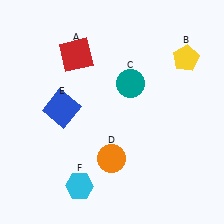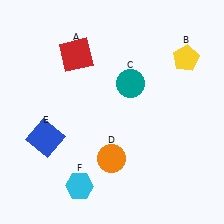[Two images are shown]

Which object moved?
The blue square (E) moved down.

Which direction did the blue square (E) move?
The blue square (E) moved down.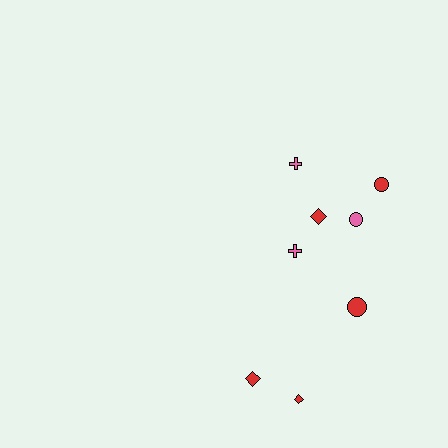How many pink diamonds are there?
There are no pink diamonds.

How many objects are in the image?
There are 8 objects.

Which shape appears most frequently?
Diamond, with 3 objects.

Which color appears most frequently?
Red, with 5 objects.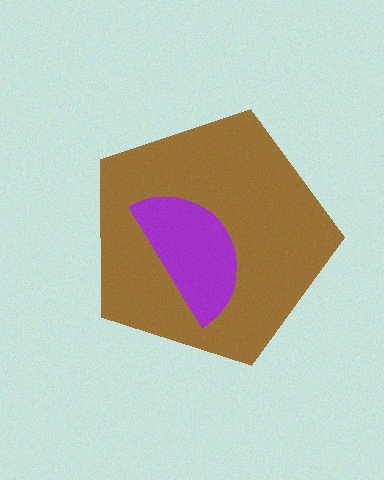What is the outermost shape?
The brown pentagon.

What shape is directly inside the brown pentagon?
The purple semicircle.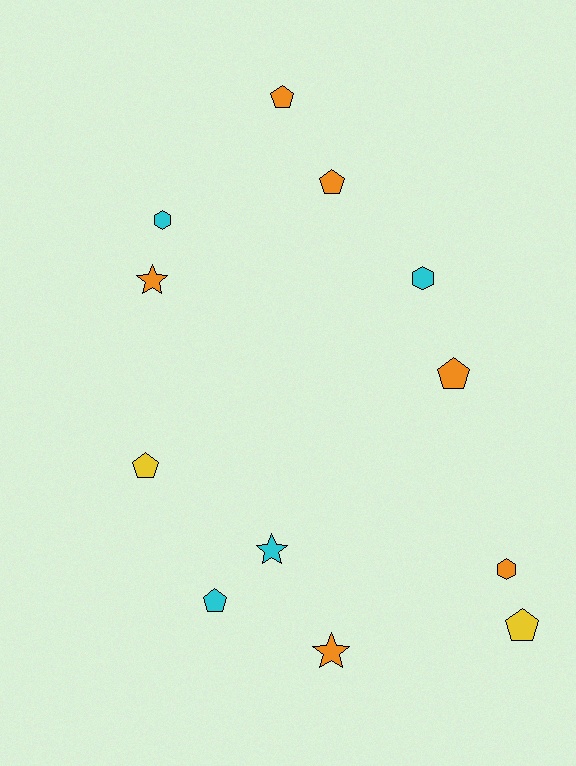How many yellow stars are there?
There are no yellow stars.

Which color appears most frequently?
Orange, with 6 objects.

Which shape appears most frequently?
Pentagon, with 6 objects.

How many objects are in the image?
There are 12 objects.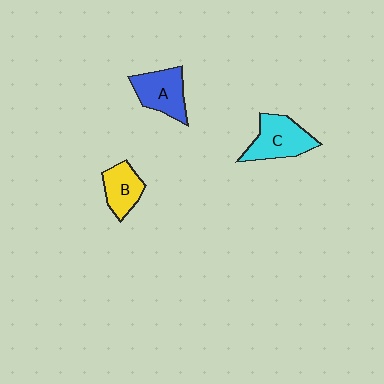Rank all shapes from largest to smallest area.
From largest to smallest: C (cyan), A (blue), B (yellow).